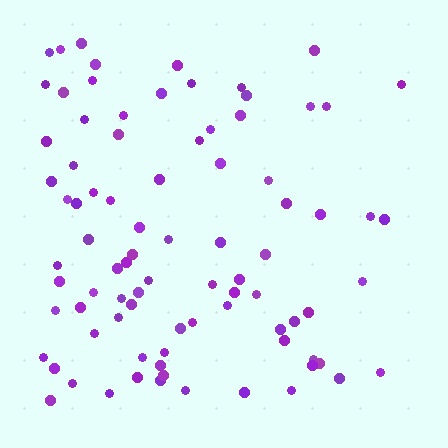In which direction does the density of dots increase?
From right to left, with the left side densest.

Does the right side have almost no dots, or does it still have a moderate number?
Still a moderate number, just noticeably fewer than the left.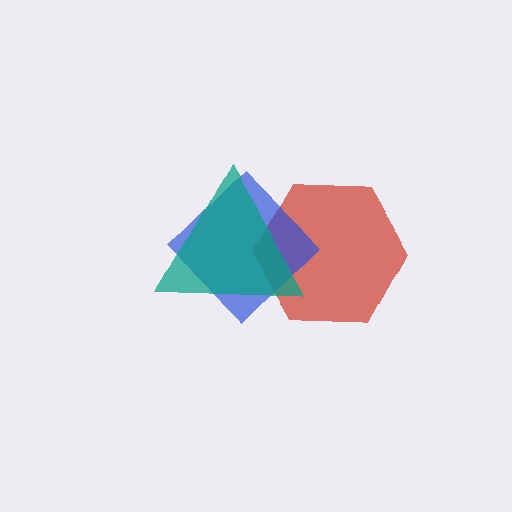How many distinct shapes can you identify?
There are 3 distinct shapes: a red hexagon, a blue diamond, a teal triangle.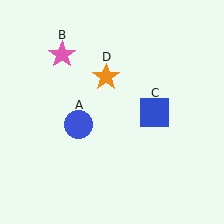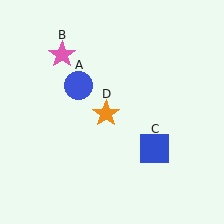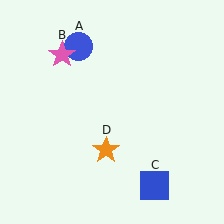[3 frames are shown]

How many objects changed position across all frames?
3 objects changed position: blue circle (object A), blue square (object C), orange star (object D).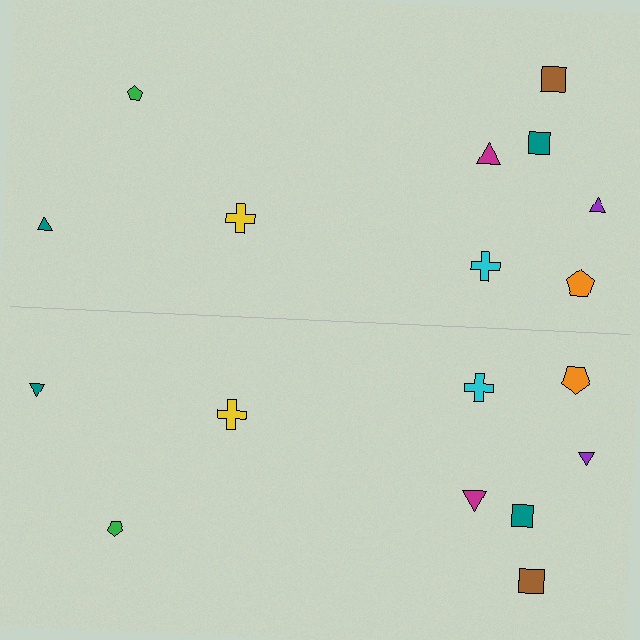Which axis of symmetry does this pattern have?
The pattern has a horizontal axis of symmetry running through the center of the image.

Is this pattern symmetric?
Yes, this pattern has bilateral (reflection) symmetry.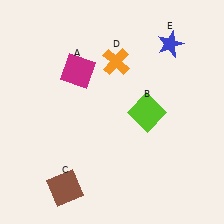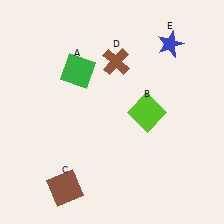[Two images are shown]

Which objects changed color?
A changed from magenta to green. D changed from orange to brown.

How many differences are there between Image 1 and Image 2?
There are 2 differences between the two images.